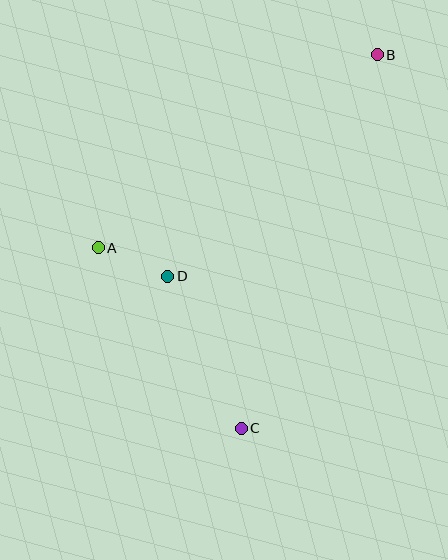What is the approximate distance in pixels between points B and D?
The distance between B and D is approximately 305 pixels.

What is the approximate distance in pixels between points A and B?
The distance between A and B is approximately 340 pixels.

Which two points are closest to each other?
Points A and D are closest to each other.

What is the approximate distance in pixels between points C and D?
The distance between C and D is approximately 169 pixels.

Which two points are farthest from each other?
Points B and C are farthest from each other.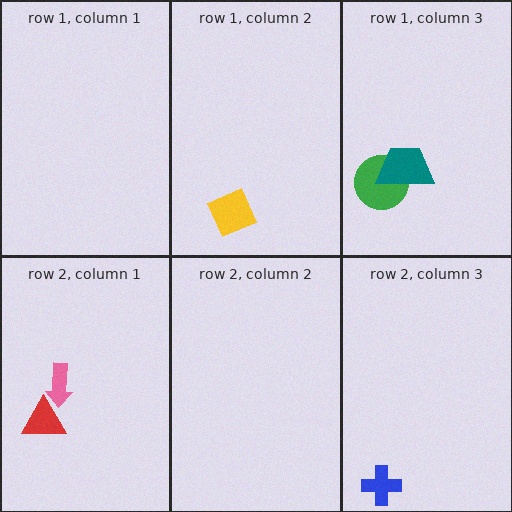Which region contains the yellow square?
The row 1, column 2 region.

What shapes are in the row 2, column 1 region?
The red triangle, the pink arrow.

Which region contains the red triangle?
The row 2, column 1 region.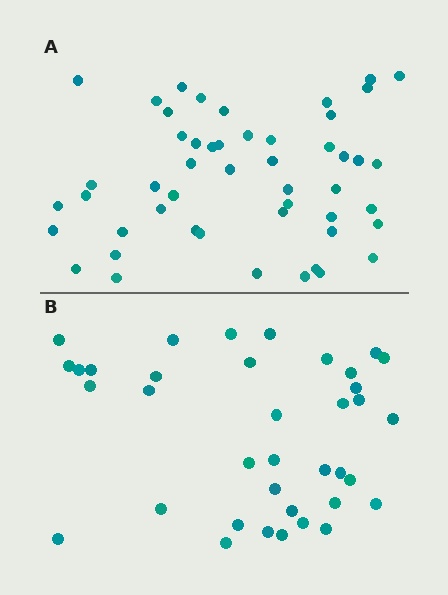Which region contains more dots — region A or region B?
Region A (the top region) has more dots.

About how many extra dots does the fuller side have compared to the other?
Region A has approximately 15 more dots than region B.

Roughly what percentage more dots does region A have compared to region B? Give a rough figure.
About 35% more.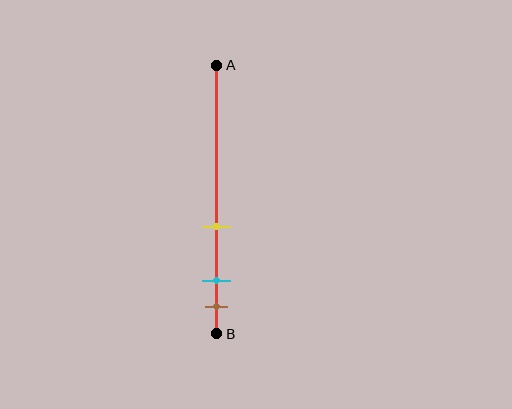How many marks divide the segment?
There are 3 marks dividing the segment.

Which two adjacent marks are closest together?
The cyan and brown marks are the closest adjacent pair.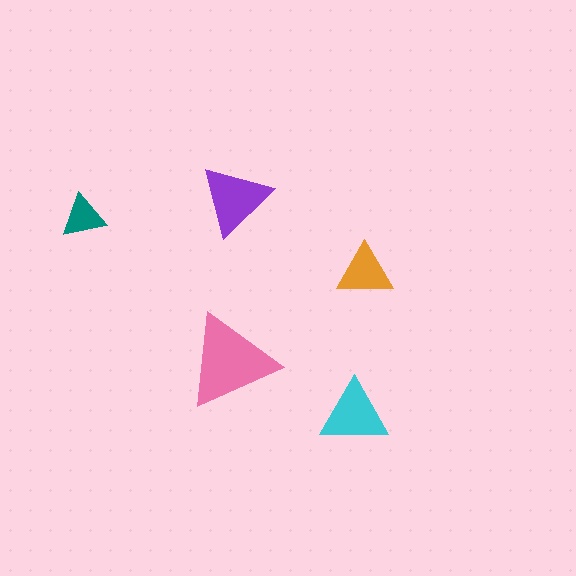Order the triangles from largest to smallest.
the pink one, the purple one, the cyan one, the orange one, the teal one.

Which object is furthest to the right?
The orange triangle is rightmost.